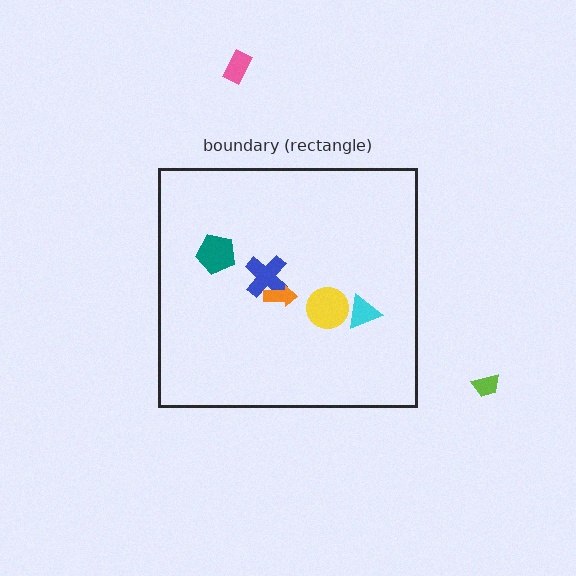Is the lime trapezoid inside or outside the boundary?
Outside.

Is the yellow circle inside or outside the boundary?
Inside.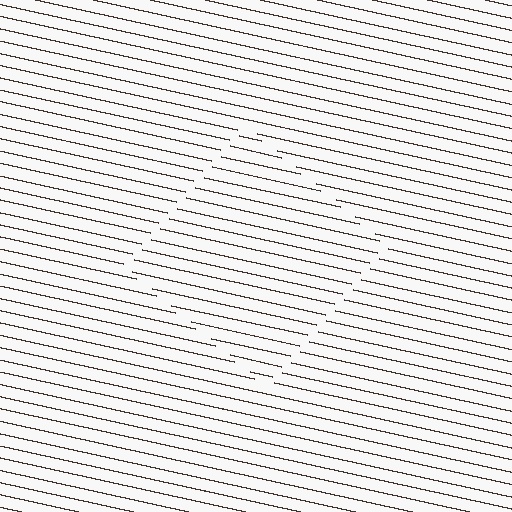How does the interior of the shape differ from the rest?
The interior of the shape contains the same grating, shifted by half a period — the contour is defined by the phase discontinuity where line-ends from the inner and outer gratings abut.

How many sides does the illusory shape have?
4 sides — the line-ends trace a square.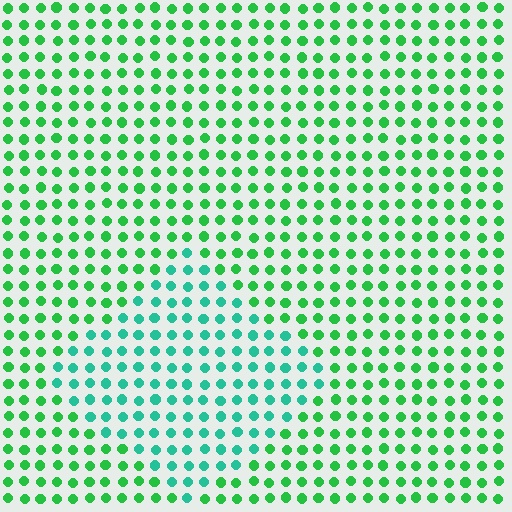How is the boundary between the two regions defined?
The boundary is defined purely by a slight shift in hue (about 34 degrees). Spacing, size, and orientation are identical on both sides.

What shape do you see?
I see a diamond.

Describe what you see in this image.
The image is filled with small green elements in a uniform arrangement. A diamond-shaped region is visible where the elements are tinted to a slightly different hue, forming a subtle color boundary.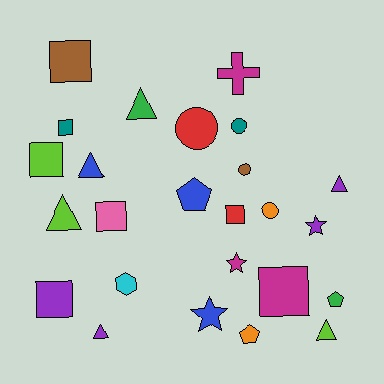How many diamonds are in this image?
There are no diamonds.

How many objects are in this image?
There are 25 objects.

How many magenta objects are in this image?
There are 3 magenta objects.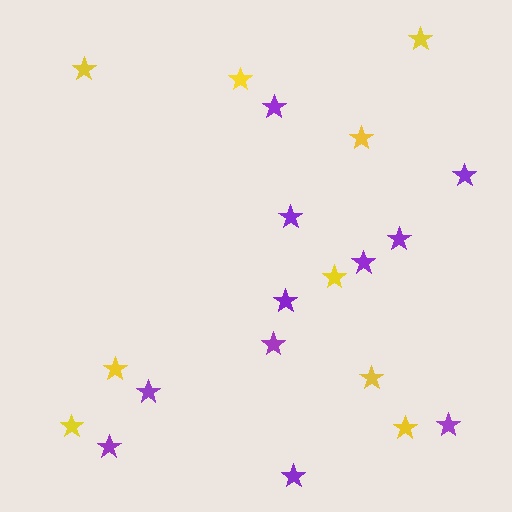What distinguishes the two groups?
There are 2 groups: one group of purple stars (11) and one group of yellow stars (9).